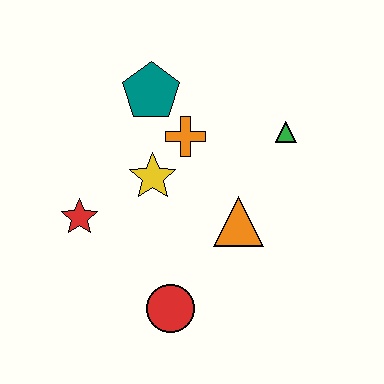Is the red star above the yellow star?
No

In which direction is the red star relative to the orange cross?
The red star is to the left of the orange cross.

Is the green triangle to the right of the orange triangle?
Yes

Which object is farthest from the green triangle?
The red star is farthest from the green triangle.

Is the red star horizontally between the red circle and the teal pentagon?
No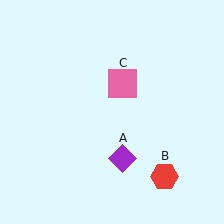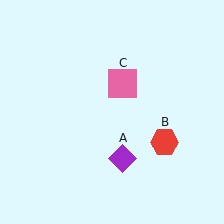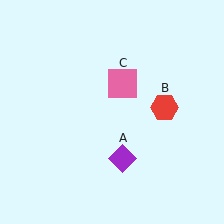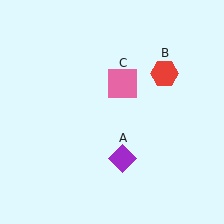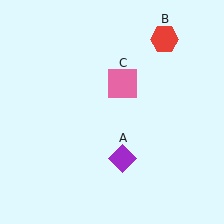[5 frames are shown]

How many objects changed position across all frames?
1 object changed position: red hexagon (object B).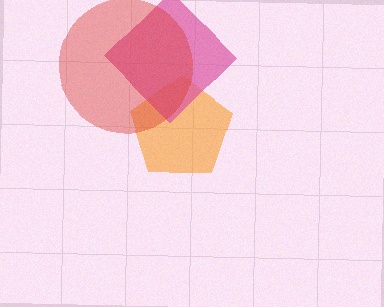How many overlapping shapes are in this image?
There are 3 overlapping shapes in the image.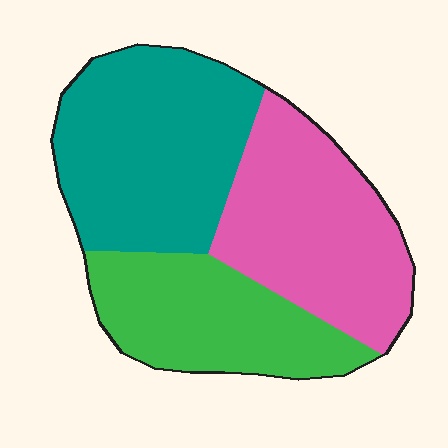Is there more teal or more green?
Teal.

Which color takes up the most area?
Teal, at roughly 40%.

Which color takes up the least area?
Green, at roughly 25%.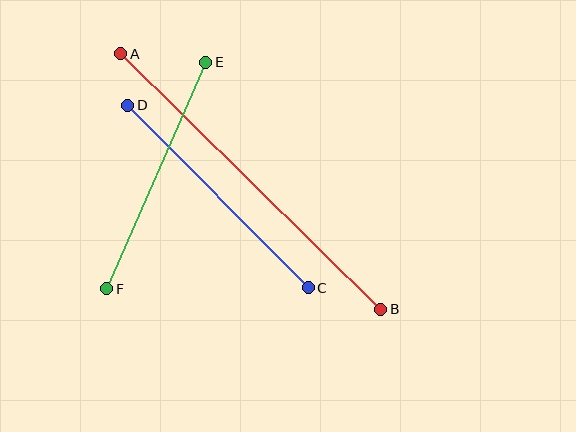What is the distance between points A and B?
The distance is approximately 364 pixels.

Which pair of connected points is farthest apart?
Points A and B are farthest apart.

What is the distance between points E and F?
The distance is approximately 247 pixels.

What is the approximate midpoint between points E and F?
The midpoint is at approximately (156, 176) pixels.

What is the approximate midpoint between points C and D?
The midpoint is at approximately (218, 197) pixels.